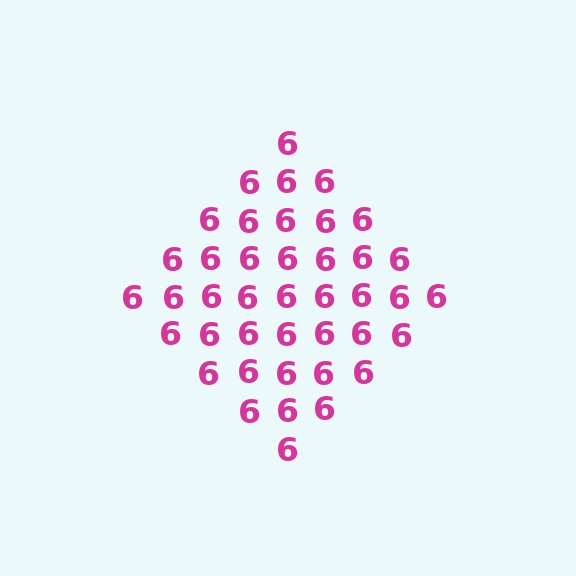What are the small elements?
The small elements are digit 6's.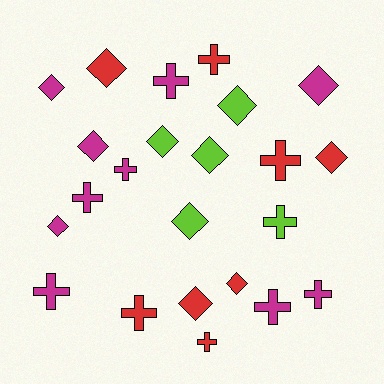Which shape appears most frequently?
Diamond, with 12 objects.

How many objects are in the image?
There are 23 objects.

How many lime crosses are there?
There is 1 lime cross.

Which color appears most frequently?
Magenta, with 10 objects.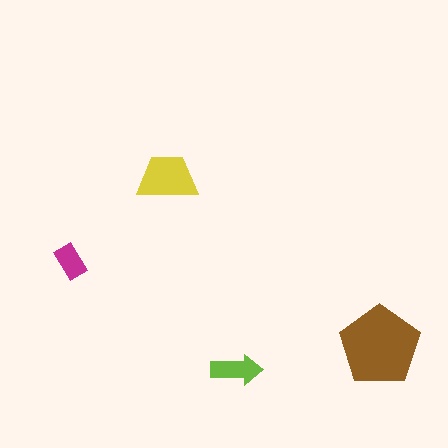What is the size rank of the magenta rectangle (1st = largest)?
4th.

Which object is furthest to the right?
The brown pentagon is rightmost.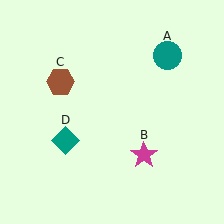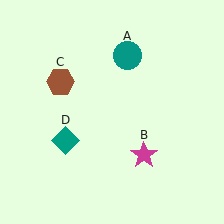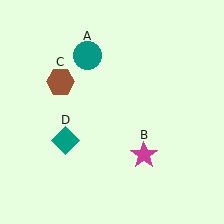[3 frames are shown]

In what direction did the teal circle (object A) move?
The teal circle (object A) moved left.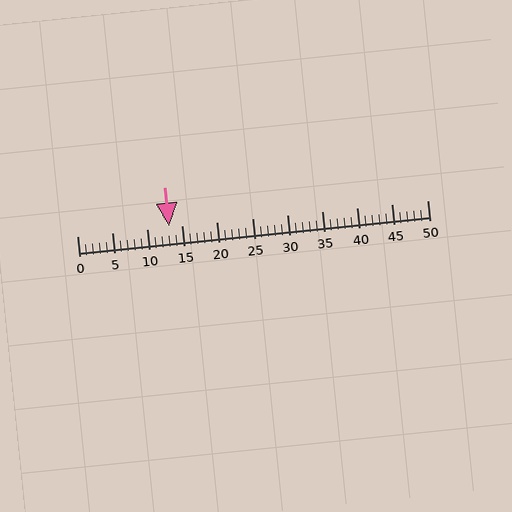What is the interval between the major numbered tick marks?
The major tick marks are spaced 5 units apart.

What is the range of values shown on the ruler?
The ruler shows values from 0 to 50.